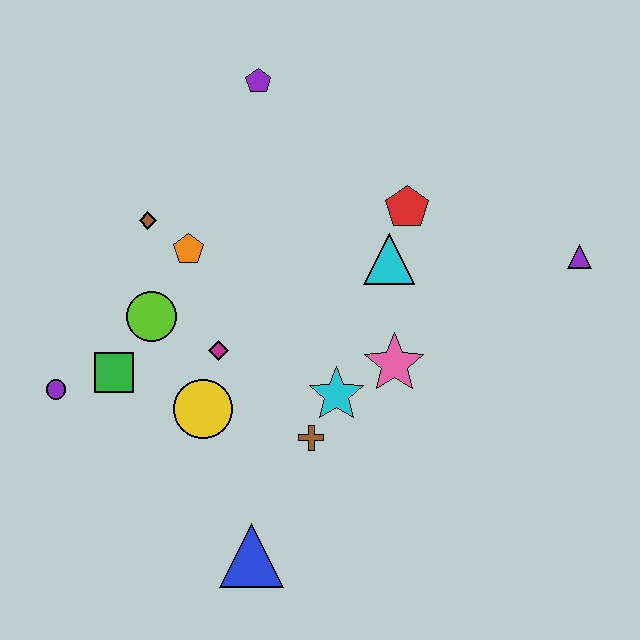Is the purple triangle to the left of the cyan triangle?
No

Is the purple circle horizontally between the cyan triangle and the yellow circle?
No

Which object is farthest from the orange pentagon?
The purple triangle is farthest from the orange pentagon.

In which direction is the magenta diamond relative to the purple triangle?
The magenta diamond is to the left of the purple triangle.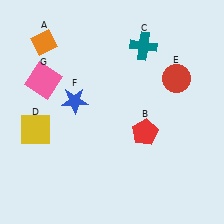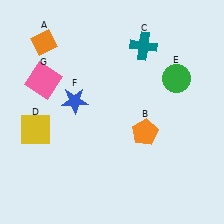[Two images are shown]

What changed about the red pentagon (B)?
In Image 1, B is red. In Image 2, it changed to orange.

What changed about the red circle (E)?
In Image 1, E is red. In Image 2, it changed to green.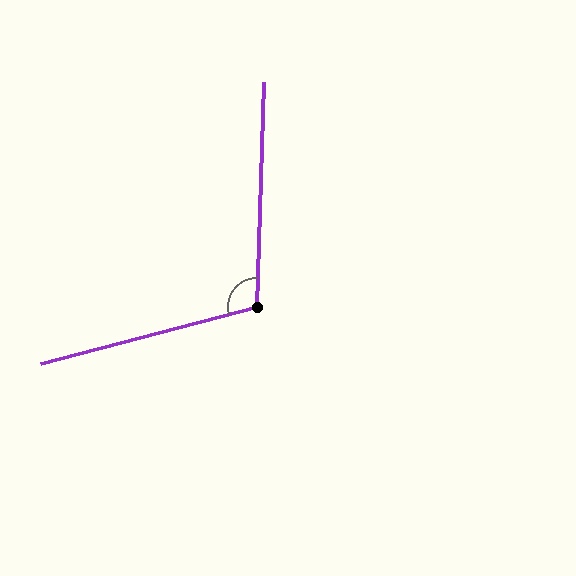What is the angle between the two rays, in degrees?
Approximately 107 degrees.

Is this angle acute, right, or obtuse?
It is obtuse.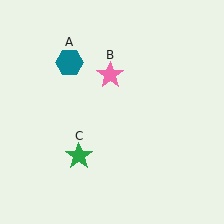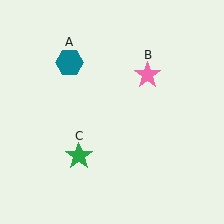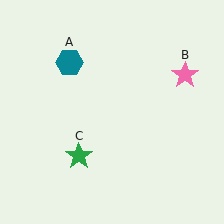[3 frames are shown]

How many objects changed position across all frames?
1 object changed position: pink star (object B).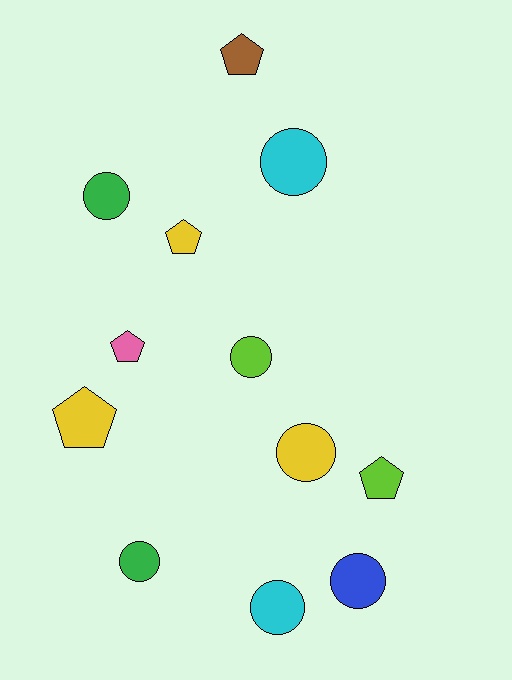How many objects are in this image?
There are 12 objects.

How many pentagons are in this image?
There are 5 pentagons.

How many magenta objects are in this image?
There are no magenta objects.